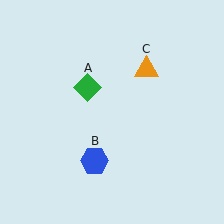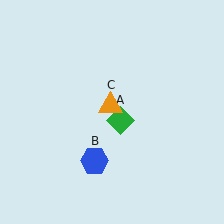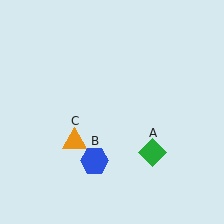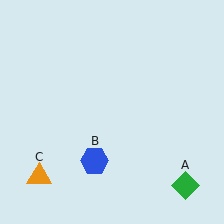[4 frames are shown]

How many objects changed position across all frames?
2 objects changed position: green diamond (object A), orange triangle (object C).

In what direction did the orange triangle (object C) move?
The orange triangle (object C) moved down and to the left.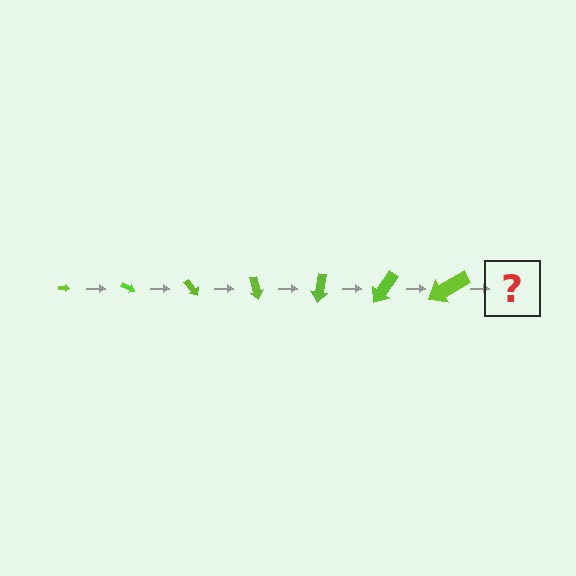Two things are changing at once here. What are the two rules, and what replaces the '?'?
The two rules are that the arrow grows larger each step and it rotates 25 degrees each step. The '?' should be an arrow, larger than the previous one and rotated 175 degrees from the start.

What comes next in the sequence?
The next element should be an arrow, larger than the previous one and rotated 175 degrees from the start.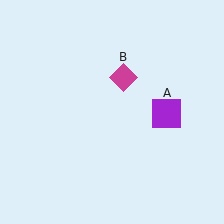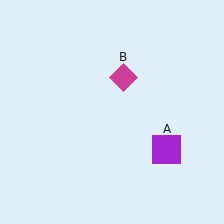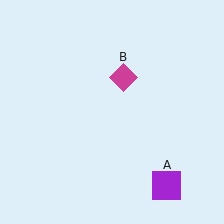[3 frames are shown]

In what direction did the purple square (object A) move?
The purple square (object A) moved down.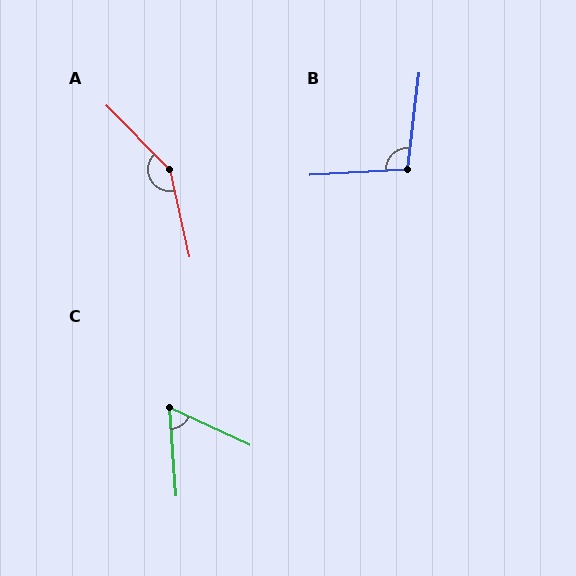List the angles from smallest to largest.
C (60°), B (101°), A (148°).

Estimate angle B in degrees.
Approximately 101 degrees.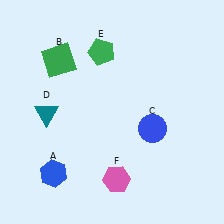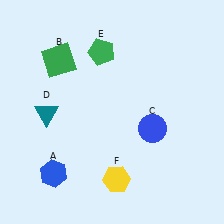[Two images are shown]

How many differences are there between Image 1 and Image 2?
There is 1 difference between the two images.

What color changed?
The hexagon (F) changed from pink in Image 1 to yellow in Image 2.